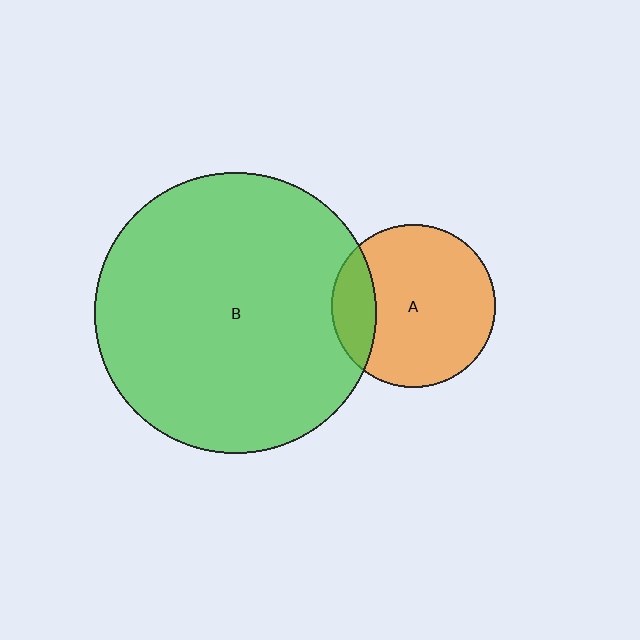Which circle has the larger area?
Circle B (green).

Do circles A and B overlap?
Yes.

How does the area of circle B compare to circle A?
Approximately 3.0 times.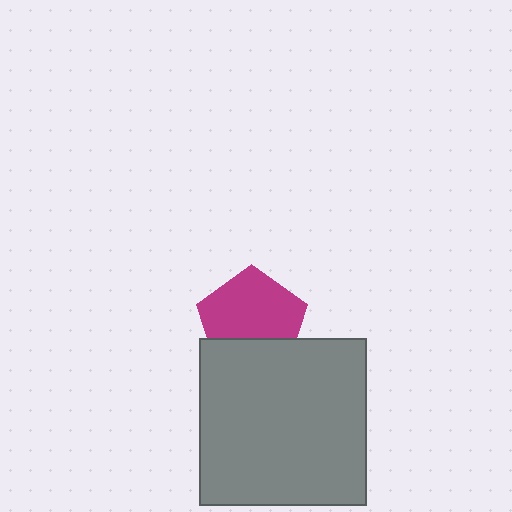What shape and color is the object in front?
The object in front is a gray square.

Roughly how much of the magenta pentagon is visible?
Most of it is visible (roughly 67%).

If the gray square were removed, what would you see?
You would see the complete magenta pentagon.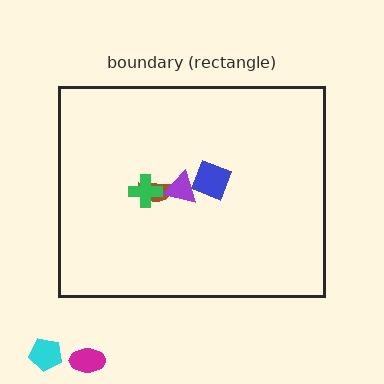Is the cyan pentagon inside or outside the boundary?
Outside.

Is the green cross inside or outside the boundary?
Inside.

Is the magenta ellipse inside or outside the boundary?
Outside.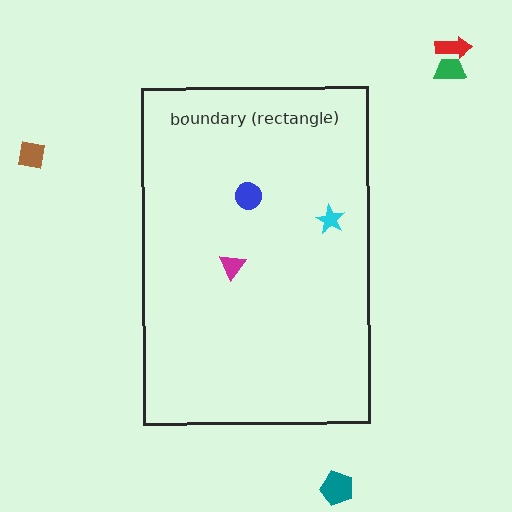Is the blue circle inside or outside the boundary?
Inside.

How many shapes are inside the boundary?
3 inside, 4 outside.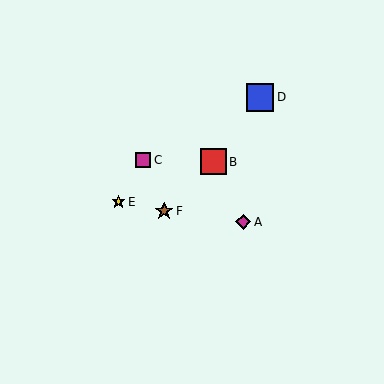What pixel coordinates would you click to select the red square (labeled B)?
Click at (214, 162) to select the red square B.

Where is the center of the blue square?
The center of the blue square is at (260, 97).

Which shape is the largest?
The blue square (labeled D) is the largest.